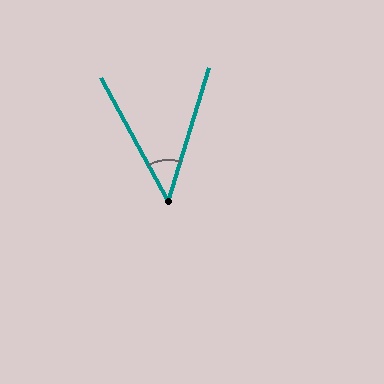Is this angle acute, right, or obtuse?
It is acute.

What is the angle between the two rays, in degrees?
Approximately 46 degrees.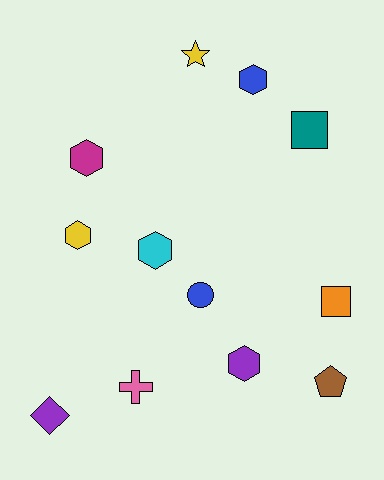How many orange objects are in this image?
There is 1 orange object.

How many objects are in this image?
There are 12 objects.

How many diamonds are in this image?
There is 1 diamond.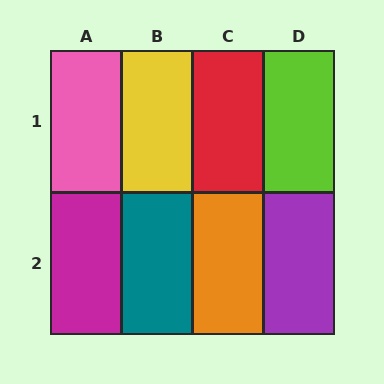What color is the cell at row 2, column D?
Purple.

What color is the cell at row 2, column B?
Teal.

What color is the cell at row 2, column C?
Orange.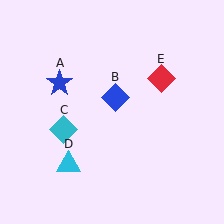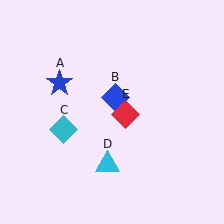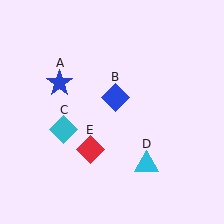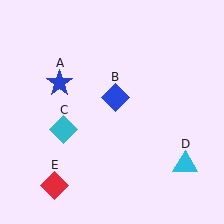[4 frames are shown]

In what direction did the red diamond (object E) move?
The red diamond (object E) moved down and to the left.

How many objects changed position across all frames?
2 objects changed position: cyan triangle (object D), red diamond (object E).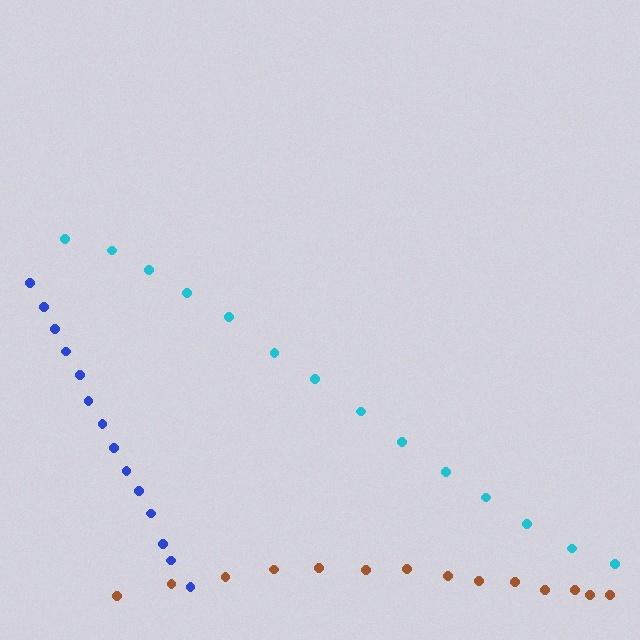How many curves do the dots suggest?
There are 3 distinct paths.